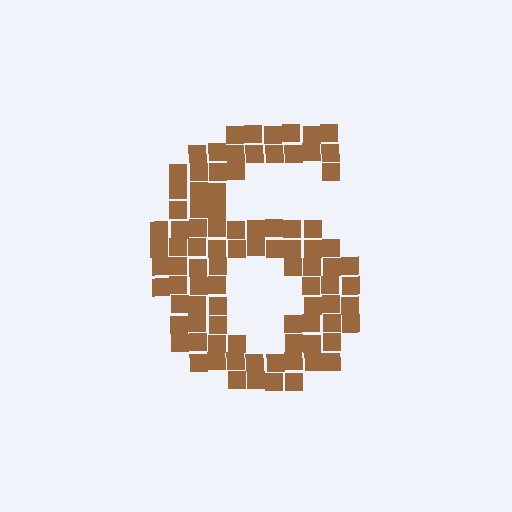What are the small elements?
The small elements are squares.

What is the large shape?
The large shape is the digit 6.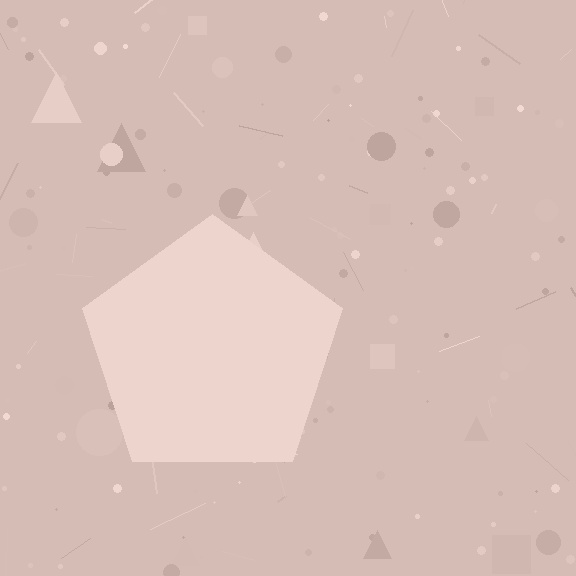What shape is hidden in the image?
A pentagon is hidden in the image.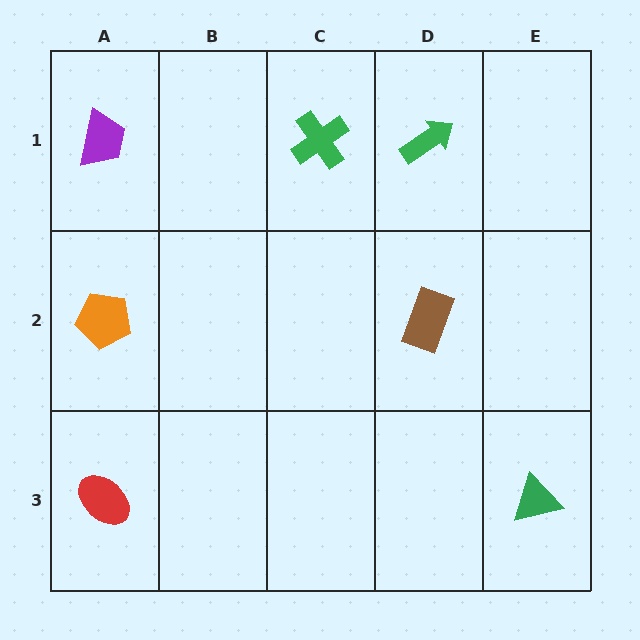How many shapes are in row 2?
2 shapes.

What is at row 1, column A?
A purple trapezoid.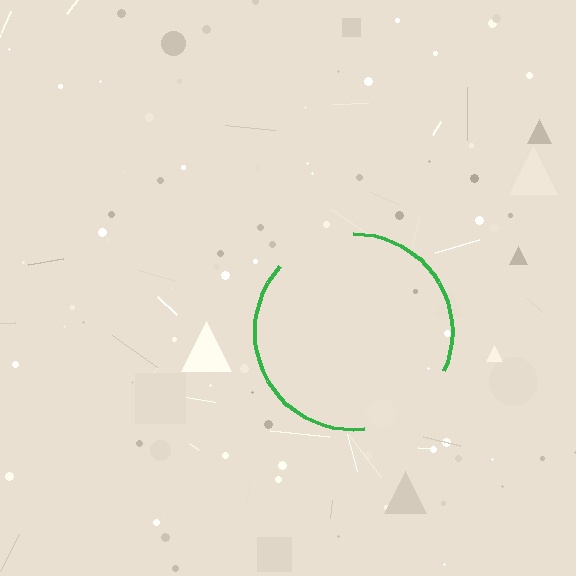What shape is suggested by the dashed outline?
The dashed outline suggests a circle.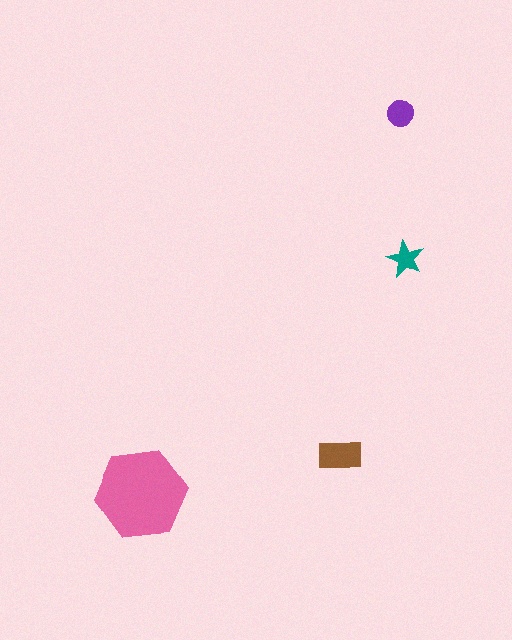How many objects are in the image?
There are 4 objects in the image.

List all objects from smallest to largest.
The teal star, the purple circle, the brown rectangle, the pink hexagon.